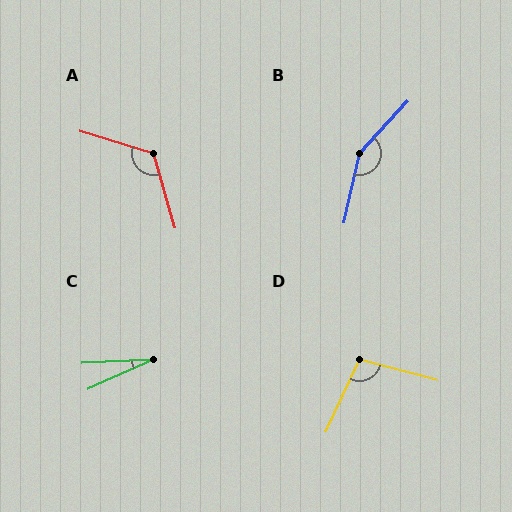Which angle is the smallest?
C, at approximately 21 degrees.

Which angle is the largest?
B, at approximately 150 degrees.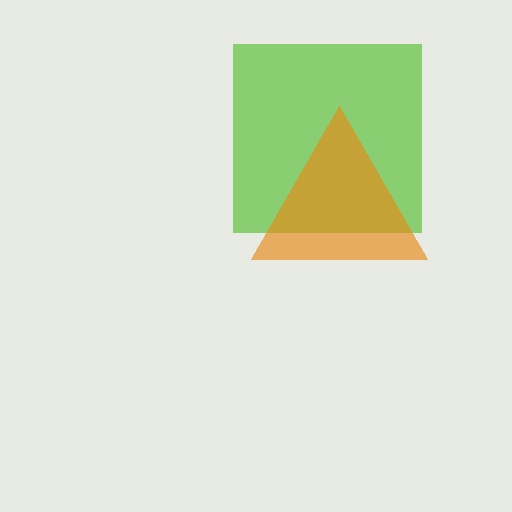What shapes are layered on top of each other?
The layered shapes are: a lime square, an orange triangle.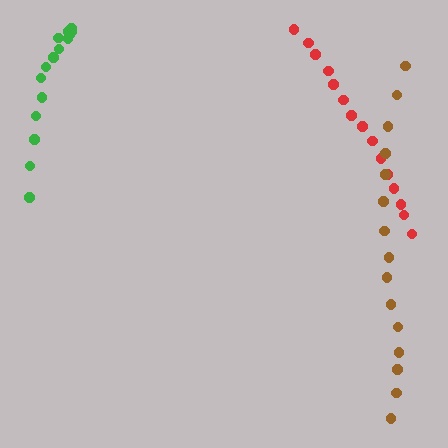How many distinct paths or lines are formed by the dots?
There are 3 distinct paths.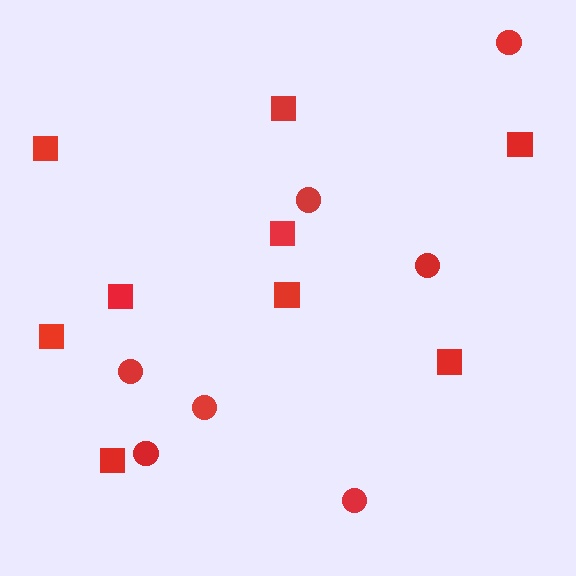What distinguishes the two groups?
There are 2 groups: one group of circles (7) and one group of squares (9).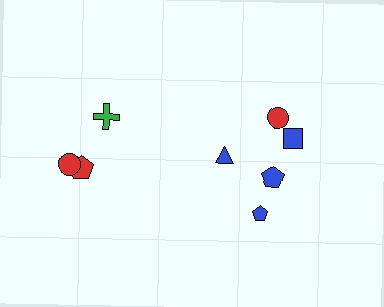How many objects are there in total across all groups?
There are 8 objects.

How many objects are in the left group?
There are 3 objects.